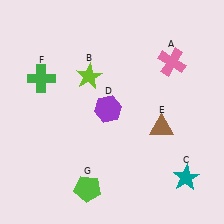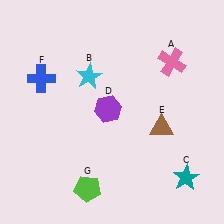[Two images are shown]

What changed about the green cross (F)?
In Image 1, F is green. In Image 2, it changed to blue.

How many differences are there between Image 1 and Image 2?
There are 2 differences between the two images.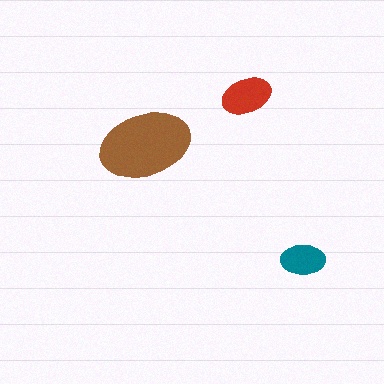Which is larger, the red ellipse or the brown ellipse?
The brown one.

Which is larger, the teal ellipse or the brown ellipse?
The brown one.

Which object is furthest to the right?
The teal ellipse is rightmost.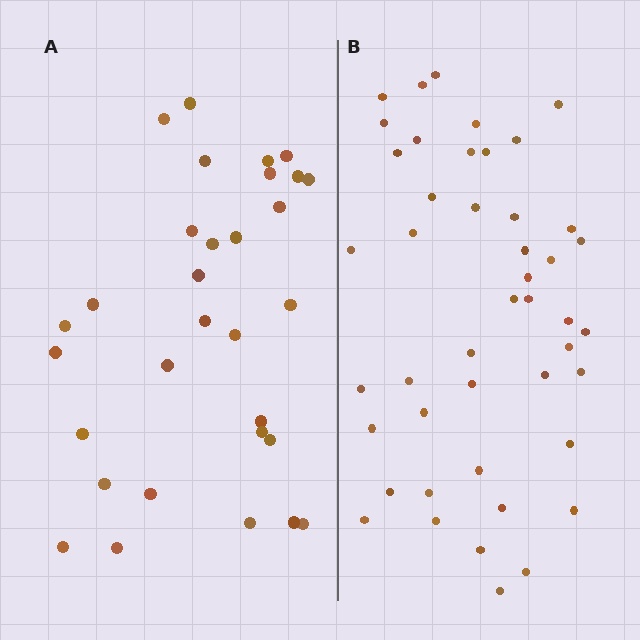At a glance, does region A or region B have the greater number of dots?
Region B (the right region) has more dots.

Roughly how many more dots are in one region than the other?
Region B has approximately 15 more dots than region A.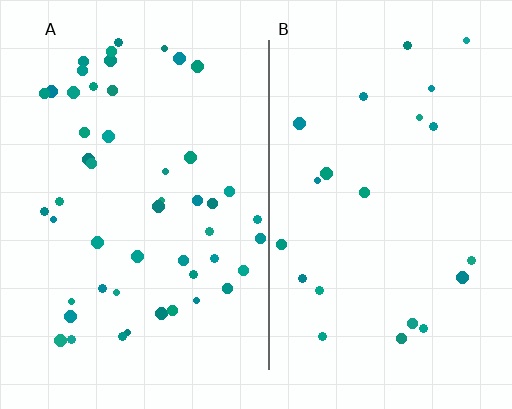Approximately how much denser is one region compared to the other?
Approximately 2.3× — region A over region B.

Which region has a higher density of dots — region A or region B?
A (the left).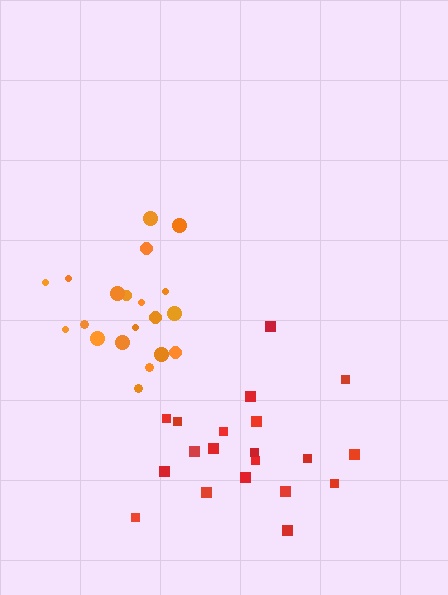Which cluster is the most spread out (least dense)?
Red.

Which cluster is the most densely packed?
Orange.